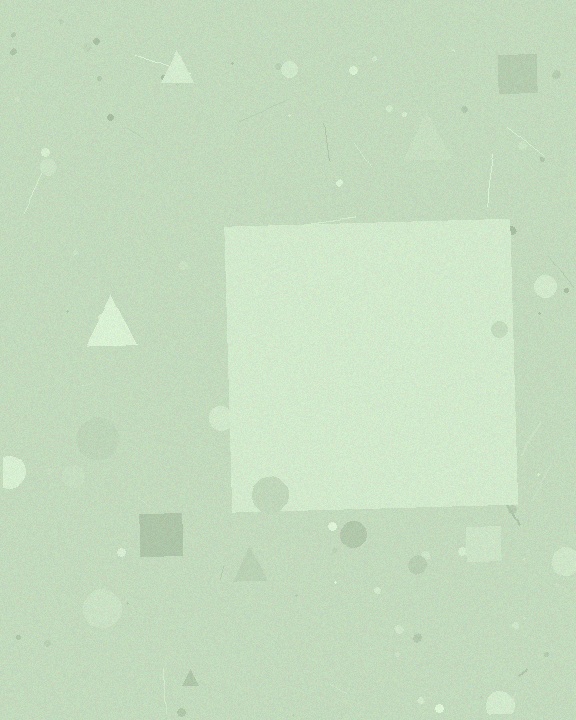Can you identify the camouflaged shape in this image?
The camouflaged shape is a square.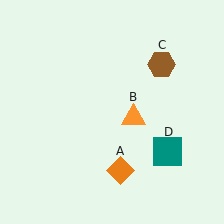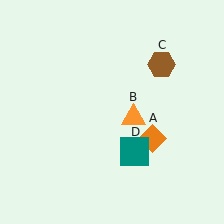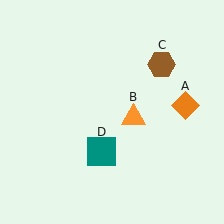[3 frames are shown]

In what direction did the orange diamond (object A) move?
The orange diamond (object A) moved up and to the right.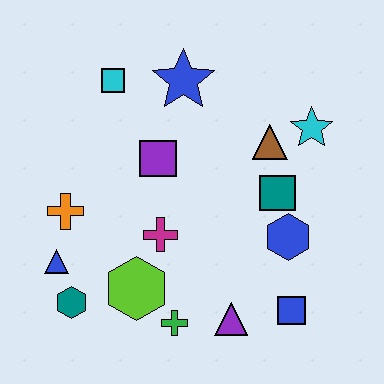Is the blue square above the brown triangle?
No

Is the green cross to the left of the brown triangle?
Yes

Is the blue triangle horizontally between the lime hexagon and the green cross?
No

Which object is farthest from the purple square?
The blue square is farthest from the purple square.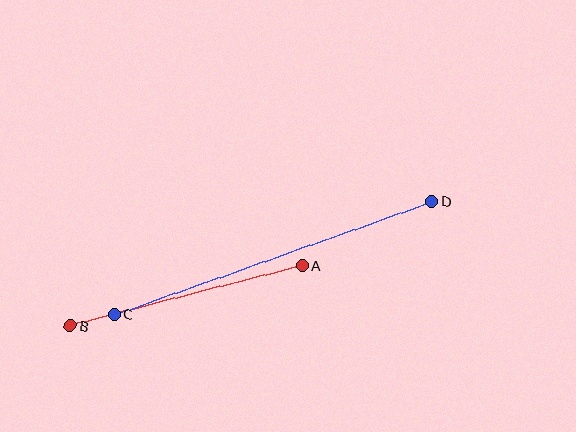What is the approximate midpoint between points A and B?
The midpoint is at approximately (186, 296) pixels.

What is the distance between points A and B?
The distance is approximately 240 pixels.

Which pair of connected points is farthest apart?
Points C and D are farthest apart.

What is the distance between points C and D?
The distance is approximately 337 pixels.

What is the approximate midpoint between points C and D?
The midpoint is at approximately (273, 258) pixels.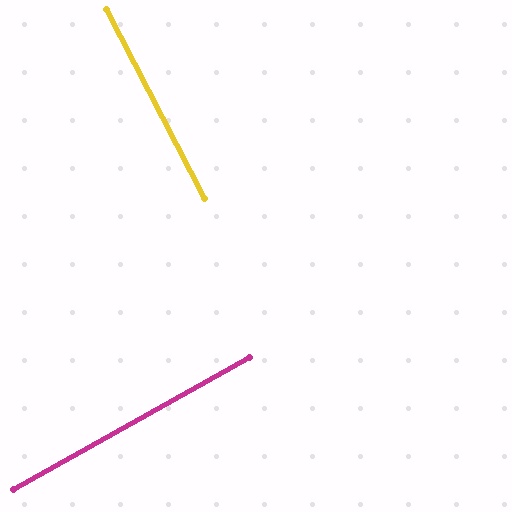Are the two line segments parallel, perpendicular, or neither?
Perpendicular — they meet at approximately 88°.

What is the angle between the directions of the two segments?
Approximately 88 degrees.